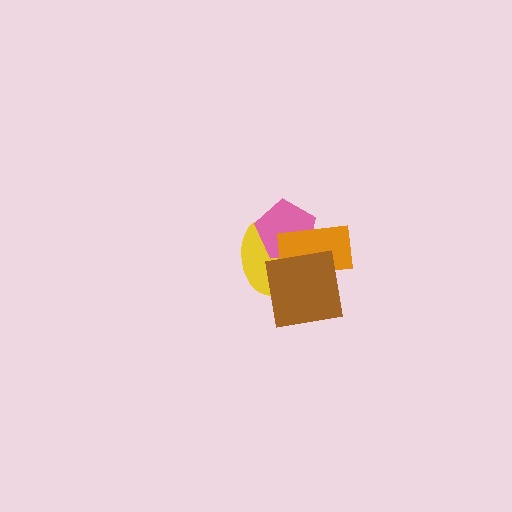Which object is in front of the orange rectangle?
The brown square is in front of the orange rectangle.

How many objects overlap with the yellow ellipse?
3 objects overlap with the yellow ellipse.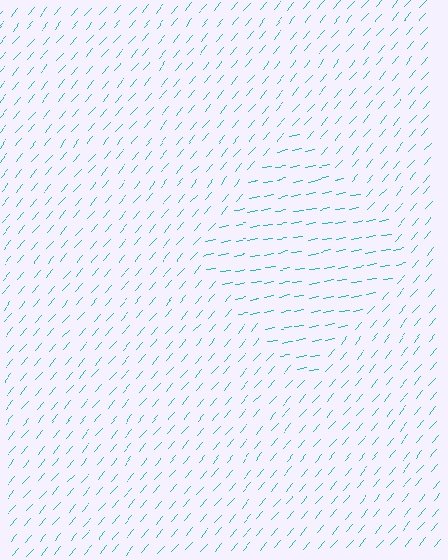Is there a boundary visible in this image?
Yes, there is a texture boundary formed by a change in line orientation.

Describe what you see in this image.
The image is filled with small cyan line segments. A diamond region in the image has lines oriented differently from the surrounding lines, creating a visible texture boundary.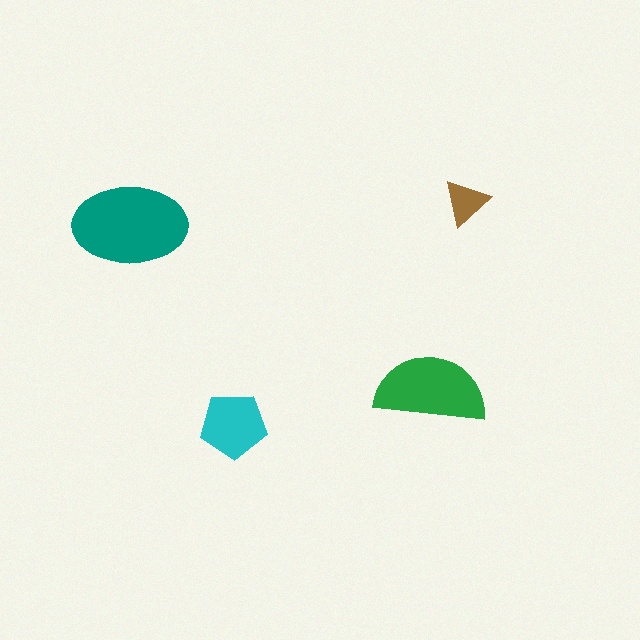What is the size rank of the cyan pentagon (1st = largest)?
3rd.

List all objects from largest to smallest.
The teal ellipse, the green semicircle, the cyan pentagon, the brown triangle.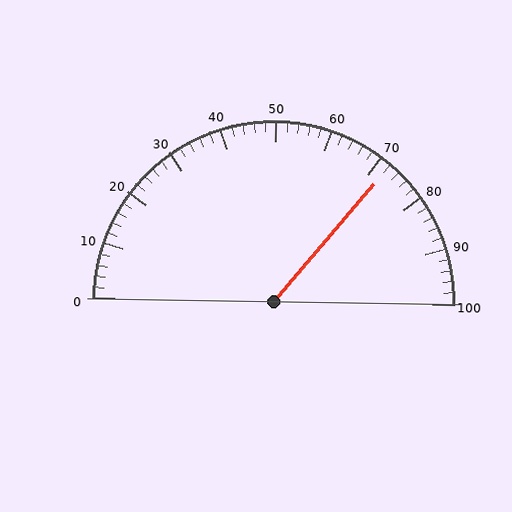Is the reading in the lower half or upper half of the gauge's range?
The reading is in the upper half of the range (0 to 100).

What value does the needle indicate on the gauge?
The needle indicates approximately 72.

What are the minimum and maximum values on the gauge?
The gauge ranges from 0 to 100.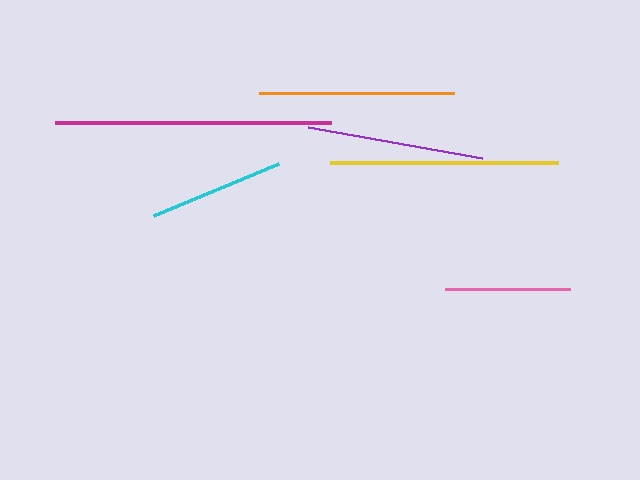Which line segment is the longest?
The magenta line is the longest at approximately 276 pixels.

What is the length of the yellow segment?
The yellow segment is approximately 228 pixels long.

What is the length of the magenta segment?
The magenta segment is approximately 276 pixels long.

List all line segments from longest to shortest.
From longest to shortest: magenta, yellow, orange, purple, cyan, pink.